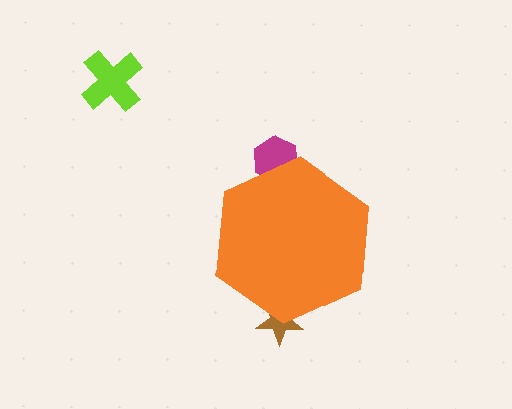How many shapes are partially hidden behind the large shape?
2 shapes are partially hidden.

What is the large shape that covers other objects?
An orange hexagon.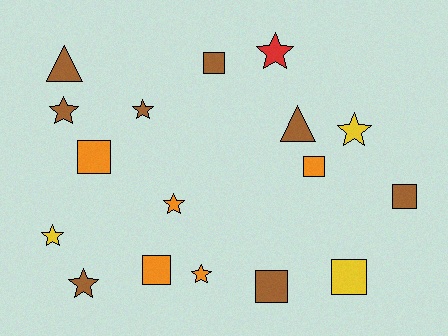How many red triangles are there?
There are no red triangles.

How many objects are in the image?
There are 17 objects.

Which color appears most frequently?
Brown, with 8 objects.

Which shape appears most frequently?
Star, with 8 objects.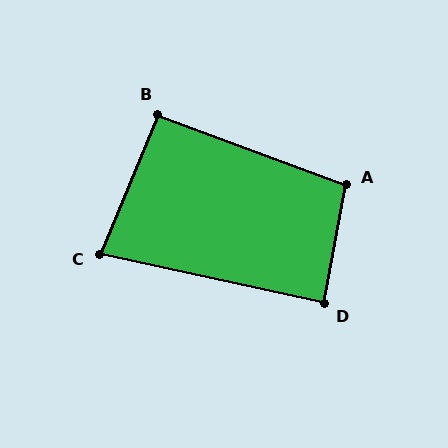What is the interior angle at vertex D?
Approximately 88 degrees (approximately right).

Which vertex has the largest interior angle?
A, at approximately 100 degrees.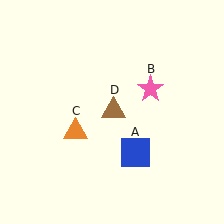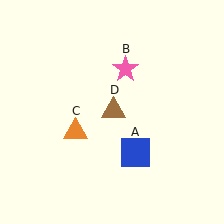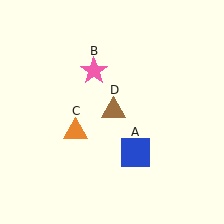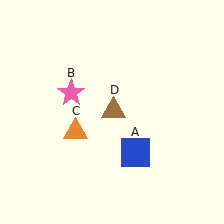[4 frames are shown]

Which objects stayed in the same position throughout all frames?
Blue square (object A) and orange triangle (object C) and brown triangle (object D) remained stationary.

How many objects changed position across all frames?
1 object changed position: pink star (object B).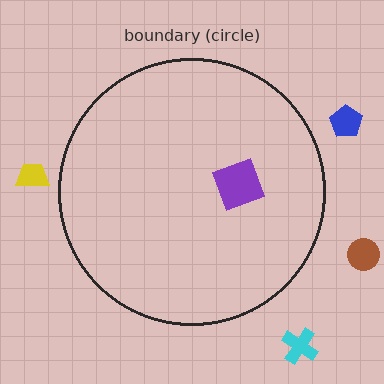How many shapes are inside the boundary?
1 inside, 4 outside.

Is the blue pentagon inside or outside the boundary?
Outside.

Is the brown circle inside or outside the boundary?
Outside.